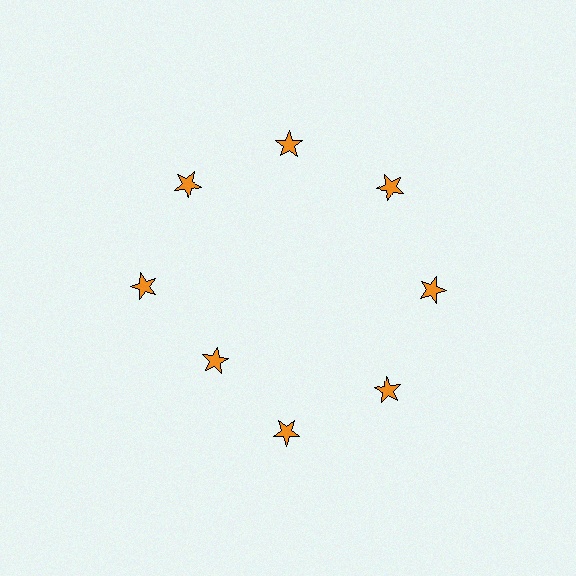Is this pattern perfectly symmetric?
No. The 8 orange stars are arranged in a ring, but one element near the 8 o'clock position is pulled inward toward the center, breaking the 8-fold rotational symmetry.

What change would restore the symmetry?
The symmetry would be restored by moving it outward, back onto the ring so that all 8 stars sit at equal angles and equal distance from the center.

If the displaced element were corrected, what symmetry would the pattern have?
It would have 8-fold rotational symmetry — the pattern would map onto itself every 45 degrees.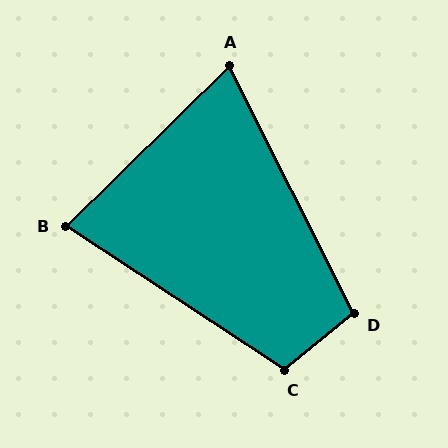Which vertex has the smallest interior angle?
A, at approximately 72 degrees.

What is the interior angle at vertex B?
Approximately 78 degrees (acute).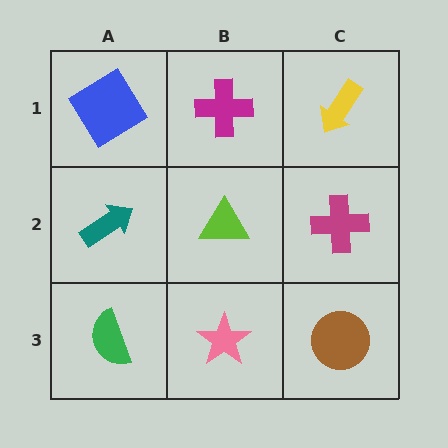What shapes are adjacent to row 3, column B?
A lime triangle (row 2, column B), a green semicircle (row 3, column A), a brown circle (row 3, column C).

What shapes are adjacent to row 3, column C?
A magenta cross (row 2, column C), a pink star (row 3, column B).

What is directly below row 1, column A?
A teal arrow.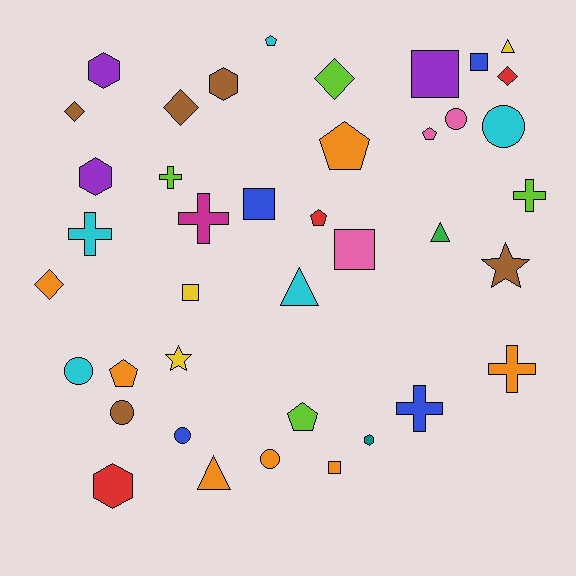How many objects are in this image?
There are 40 objects.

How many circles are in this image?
There are 6 circles.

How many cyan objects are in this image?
There are 5 cyan objects.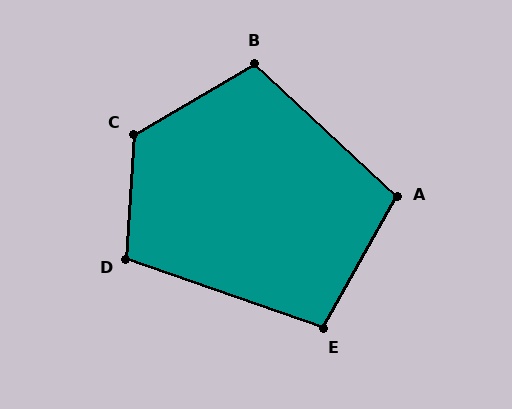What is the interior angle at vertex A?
Approximately 104 degrees (obtuse).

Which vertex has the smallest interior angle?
E, at approximately 100 degrees.